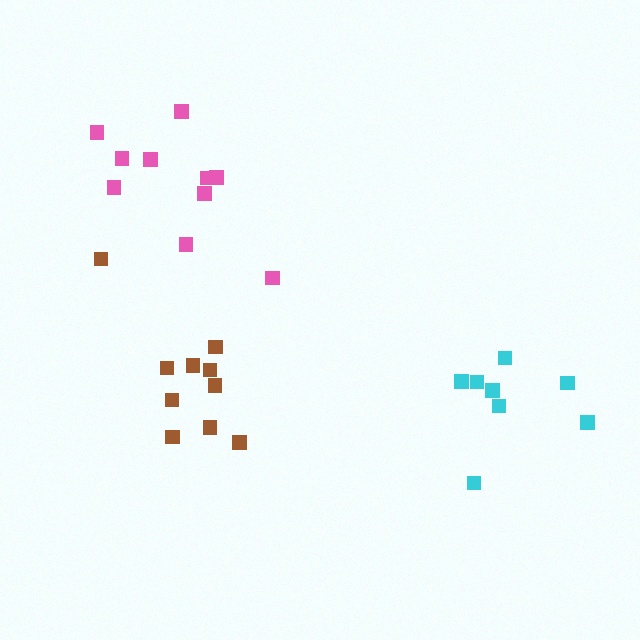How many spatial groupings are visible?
There are 3 spatial groupings.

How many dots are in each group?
Group 1: 10 dots, Group 2: 8 dots, Group 3: 10 dots (28 total).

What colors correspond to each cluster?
The clusters are colored: brown, cyan, pink.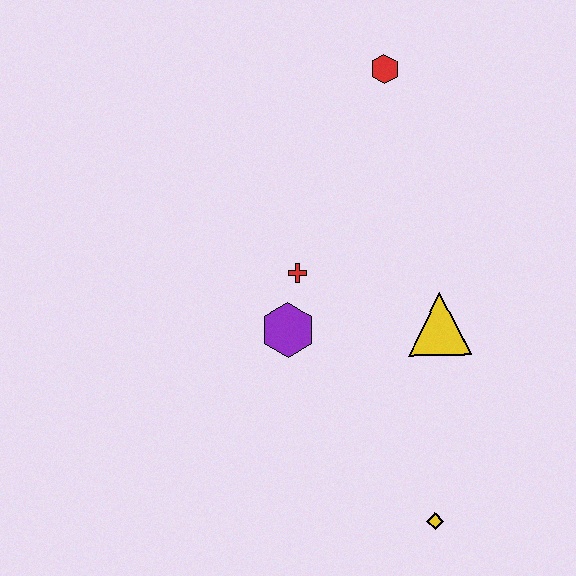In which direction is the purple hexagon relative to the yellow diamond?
The purple hexagon is above the yellow diamond.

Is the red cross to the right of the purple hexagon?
Yes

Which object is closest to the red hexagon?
The red cross is closest to the red hexagon.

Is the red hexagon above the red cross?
Yes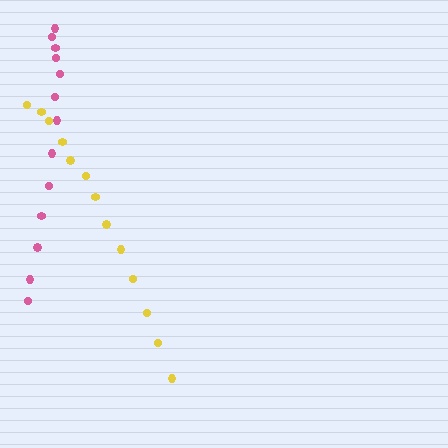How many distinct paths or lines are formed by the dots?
There are 2 distinct paths.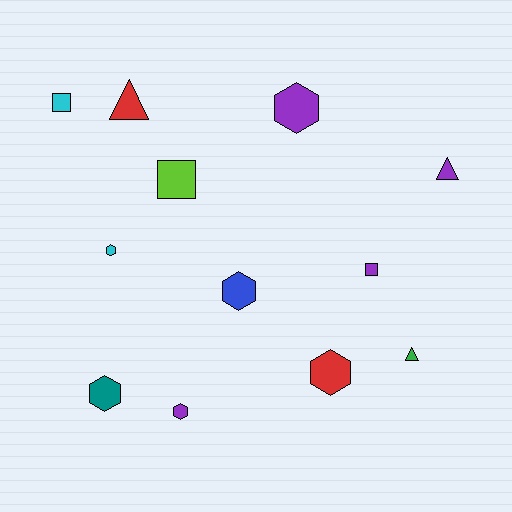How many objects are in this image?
There are 12 objects.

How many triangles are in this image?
There are 3 triangles.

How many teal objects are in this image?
There is 1 teal object.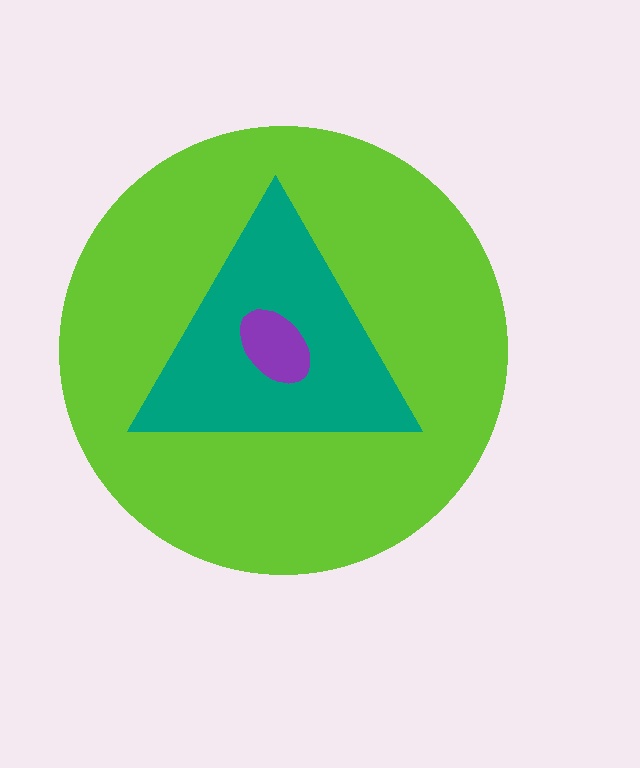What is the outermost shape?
The lime circle.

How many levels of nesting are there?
3.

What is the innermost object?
The purple ellipse.